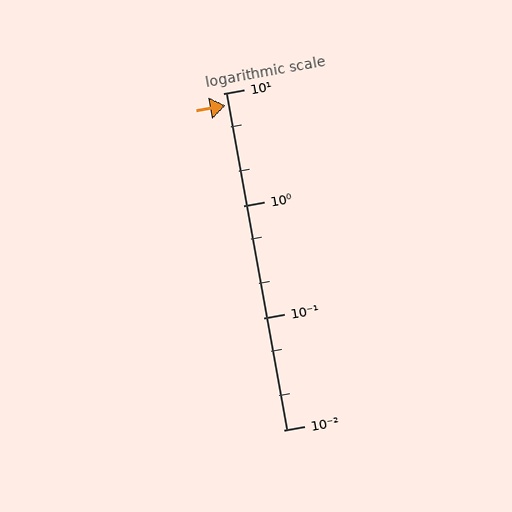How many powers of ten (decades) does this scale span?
The scale spans 3 decades, from 0.01 to 10.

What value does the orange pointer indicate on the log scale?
The pointer indicates approximately 7.8.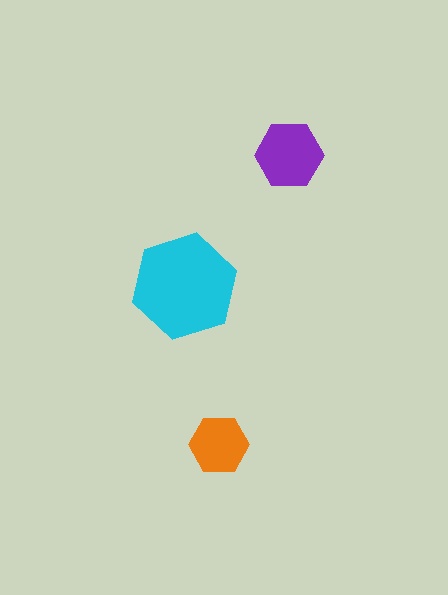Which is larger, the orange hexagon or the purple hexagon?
The purple one.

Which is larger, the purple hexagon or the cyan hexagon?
The cyan one.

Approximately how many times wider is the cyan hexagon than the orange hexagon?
About 2 times wider.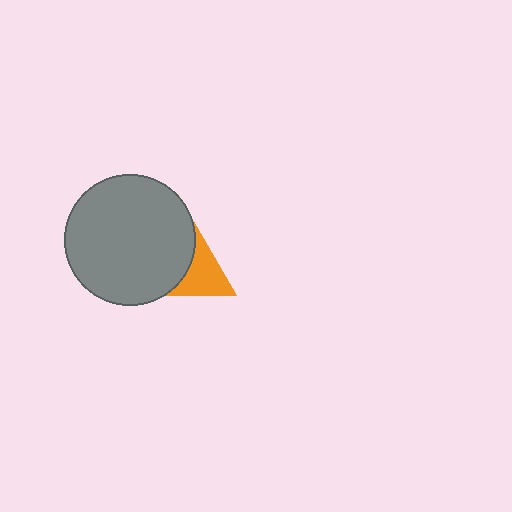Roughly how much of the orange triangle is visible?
A small part of it is visible (roughly 34%).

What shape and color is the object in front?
The object in front is a gray circle.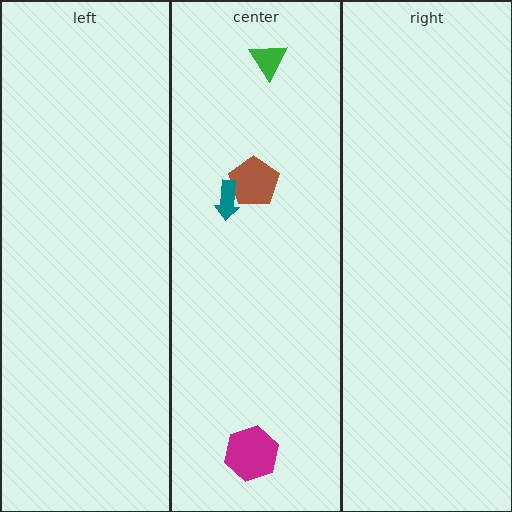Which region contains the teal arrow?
The center region.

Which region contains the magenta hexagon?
The center region.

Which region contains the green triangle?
The center region.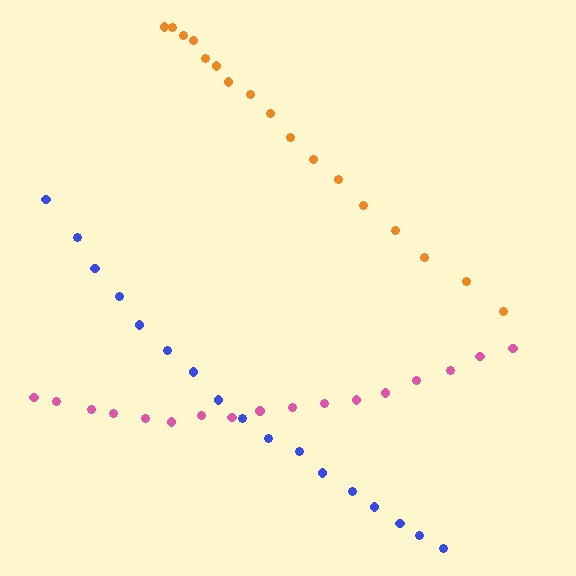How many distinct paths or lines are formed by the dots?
There are 3 distinct paths.